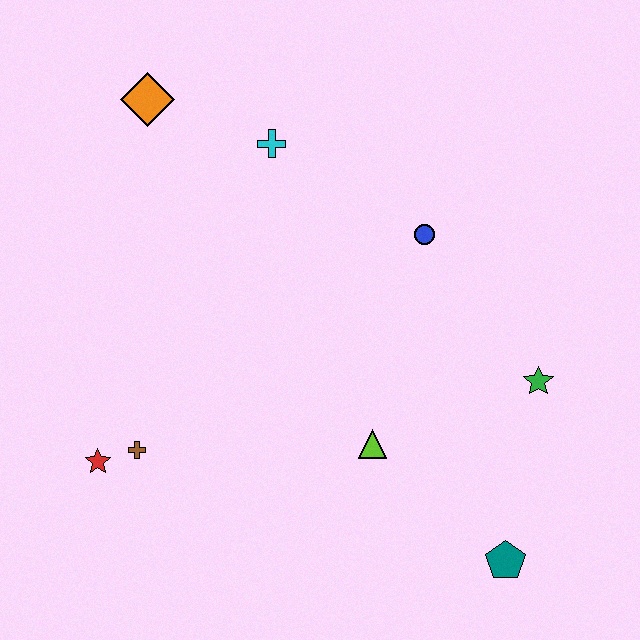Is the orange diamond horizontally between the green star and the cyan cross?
No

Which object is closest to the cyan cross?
The orange diamond is closest to the cyan cross.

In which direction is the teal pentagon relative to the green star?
The teal pentagon is below the green star.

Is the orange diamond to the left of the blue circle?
Yes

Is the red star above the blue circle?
No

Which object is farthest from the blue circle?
The red star is farthest from the blue circle.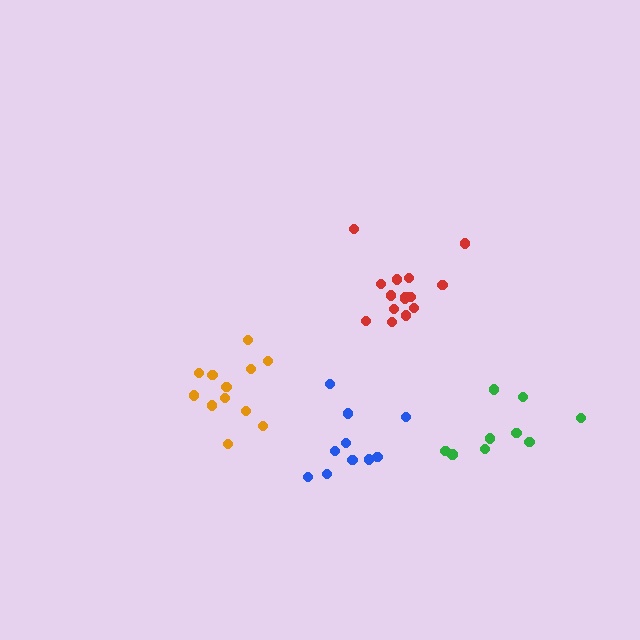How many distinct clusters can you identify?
There are 4 distinct clusters.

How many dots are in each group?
Group 1: 9 dots, Group 2: 12 dots, Group 3: 15 dots, Group 4: 10 dots (46 total).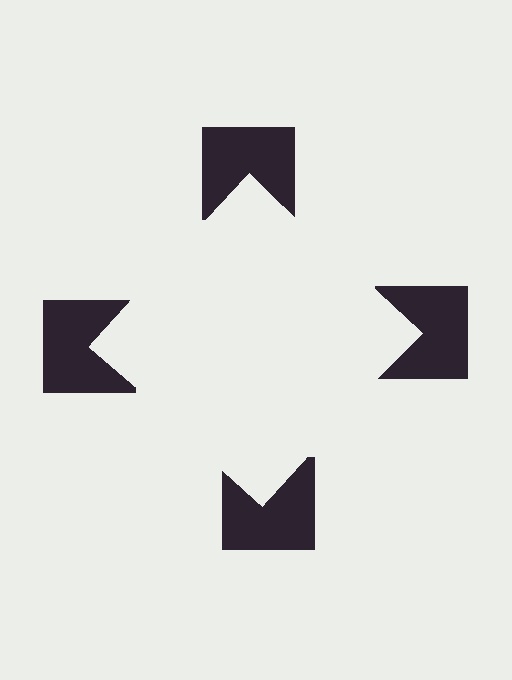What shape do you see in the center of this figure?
An illusory square — its edges are inferred from the aligned wedge cuts in the notched squares, not physically drawn.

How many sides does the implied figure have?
4 sides.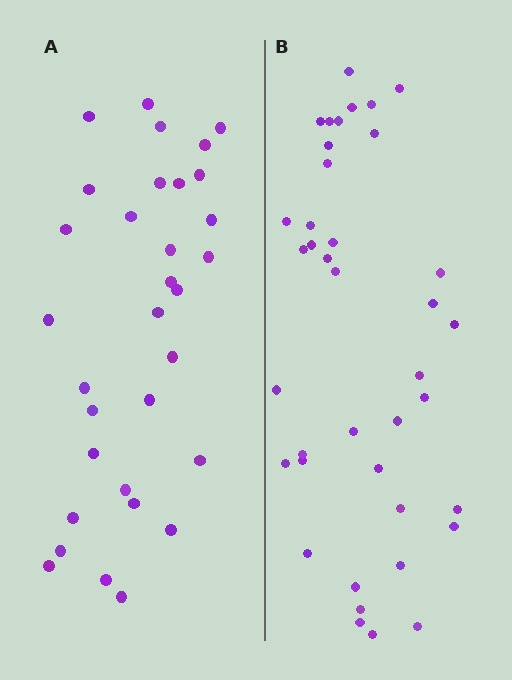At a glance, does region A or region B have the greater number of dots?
Region B (the right region) has more dots.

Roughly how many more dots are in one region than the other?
Region B has roughly 8 or so more dots than region A.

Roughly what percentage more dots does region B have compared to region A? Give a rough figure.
About 20% more.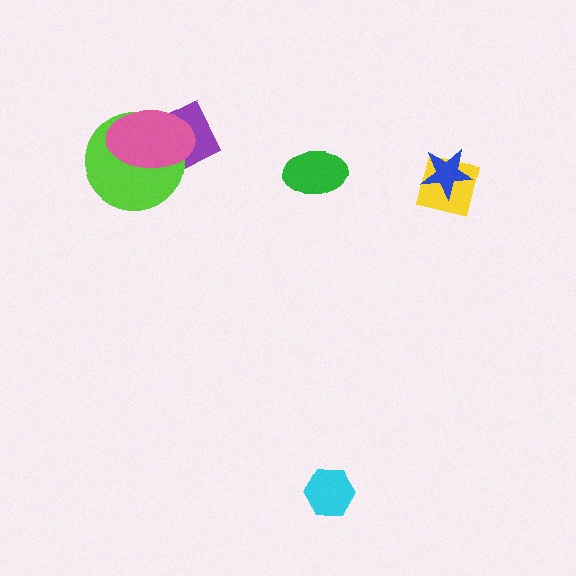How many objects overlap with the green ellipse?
0 objects overlap with the green ellipse.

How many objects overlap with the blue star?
1 object overlaps with the blue star.